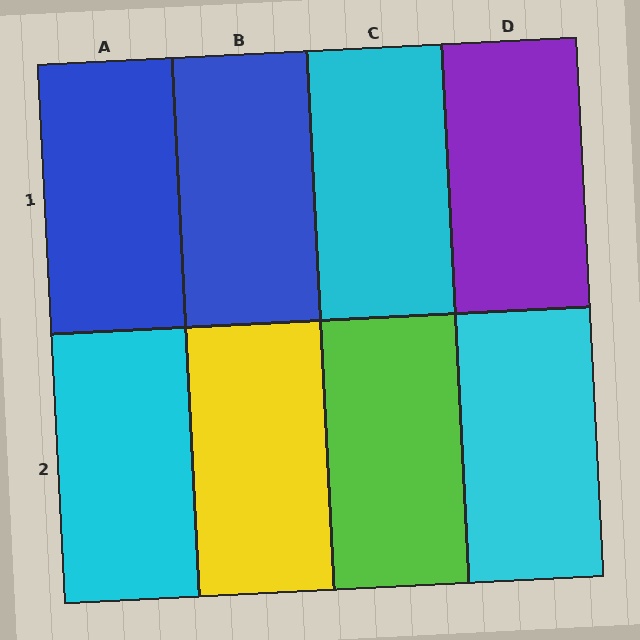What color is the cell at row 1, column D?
Purple.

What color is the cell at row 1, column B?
Blue.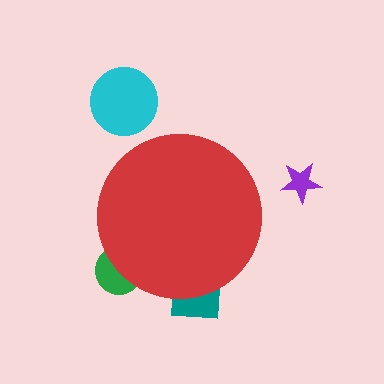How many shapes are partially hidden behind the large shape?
2 shapes are partially hidden.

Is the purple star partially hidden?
No, the purple star is fully visible.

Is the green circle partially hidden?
Yes, the green circle is partially hidden behind the red circle.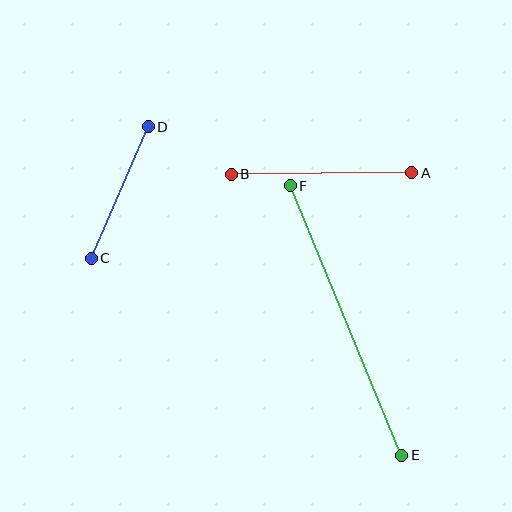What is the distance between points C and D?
The distance is approximately 143 pixels.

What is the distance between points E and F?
The distance is approximately 292 pixels.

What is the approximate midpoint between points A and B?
The midpoint is at approximately (321, 174) pixels.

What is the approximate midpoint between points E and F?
The midpoint is at approximately (346, 321) pixels.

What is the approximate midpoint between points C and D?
The midpoint is at approximately (120, 192) pixels.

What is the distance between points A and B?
The distance is approximately 181 pixels.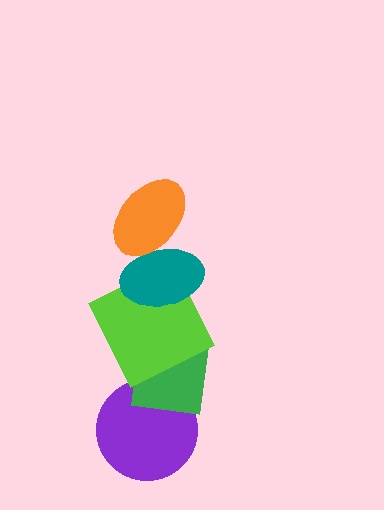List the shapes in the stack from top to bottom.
From top to bottom: the orange ellipse, the teal ellipse, the lime square, the green square, the purple circle.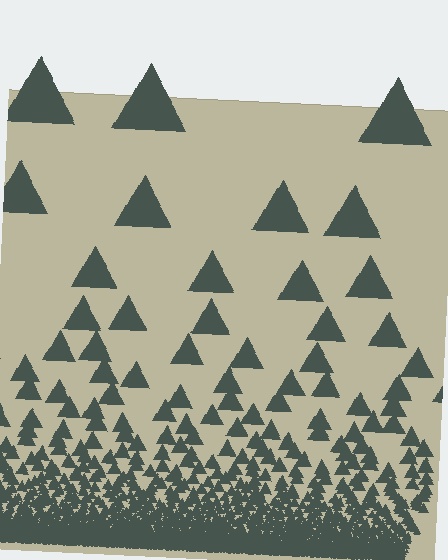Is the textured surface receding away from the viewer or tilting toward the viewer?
The surface appears to tilt toward the viewer. Texture elements get larger and sparser toward the top.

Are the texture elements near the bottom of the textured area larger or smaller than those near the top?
Smaller. The gradient is inverted — elements near the bottom are smaller and denser.